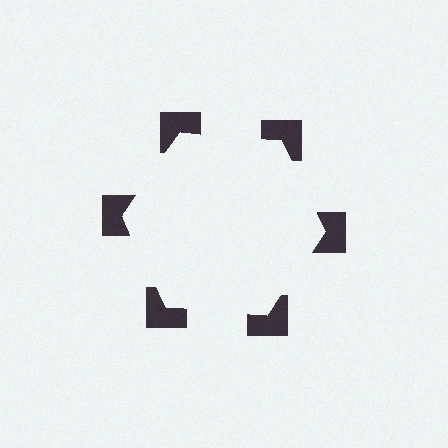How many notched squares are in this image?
There are 6 — one at each vertex of the illusory hexagon.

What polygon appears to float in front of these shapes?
An illusory hexagon — its edges are inferred from the aligned wedge cuts in the notched squares, not physically drawn.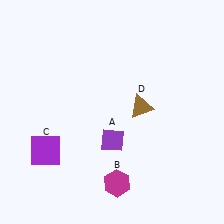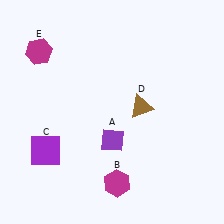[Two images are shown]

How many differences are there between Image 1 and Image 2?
There is 1 difference between the two images.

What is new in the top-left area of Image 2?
A magenta hexagon (E) was added in the top-left area of Image 2.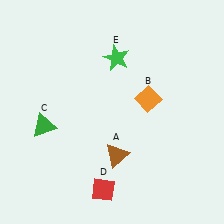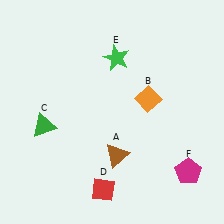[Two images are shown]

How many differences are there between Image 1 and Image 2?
There is 1 difference between the two images.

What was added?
A magenta pentagon (F) was added in Image 2.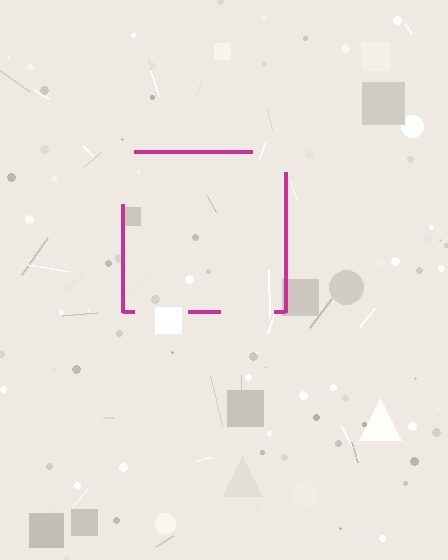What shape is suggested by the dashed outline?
The dashed outline suggests a square.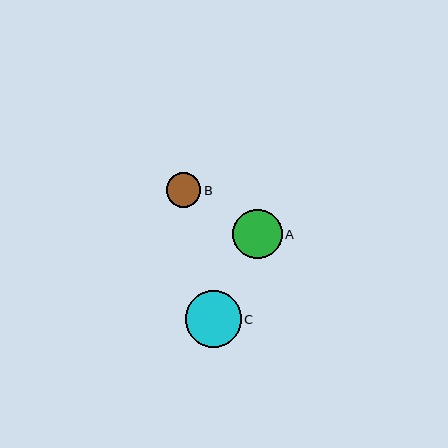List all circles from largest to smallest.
From largest to smallest: C, A, B.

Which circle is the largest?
Circle C is the largest with a size of approximately 56 pixels.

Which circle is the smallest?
Circle B is the smallest with a size of approximately 35 pixels.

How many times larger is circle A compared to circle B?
Circle A is approximately 1.4 times the size of circle B.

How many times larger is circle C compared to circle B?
Circle C is approximately 1.6 times the size of circle B.